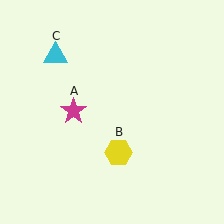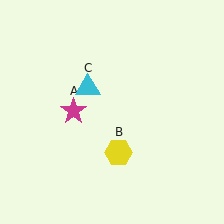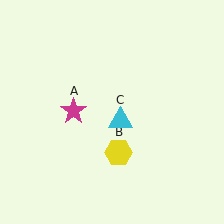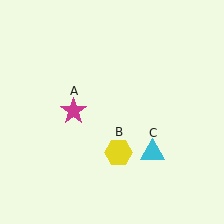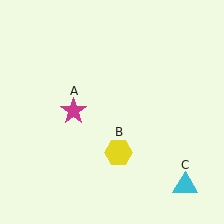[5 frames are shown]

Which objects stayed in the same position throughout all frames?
Magenta star (object A) and yellow hexagon (object B) remained stationary.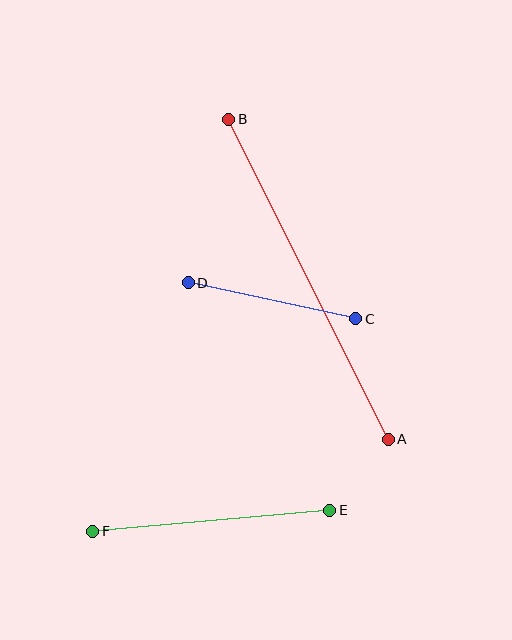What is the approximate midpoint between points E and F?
The midpoint is at approximately (211, 521) pixels.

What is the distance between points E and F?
The distance is approximately 238 pixels.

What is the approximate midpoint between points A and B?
The midpoint is at approximately (309, 279) pixels.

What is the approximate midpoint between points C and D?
The midpoint is at approximately (272, 301) pixels.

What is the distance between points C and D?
The distance is approximately 171 pixels.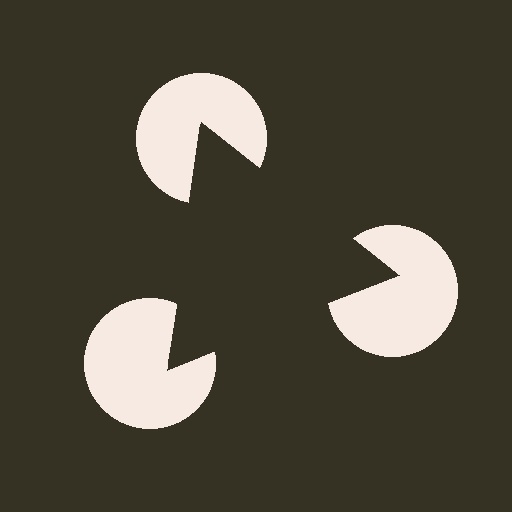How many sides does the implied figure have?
3 sides.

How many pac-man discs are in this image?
There are 3 — one at each vertex of the illusory triangle.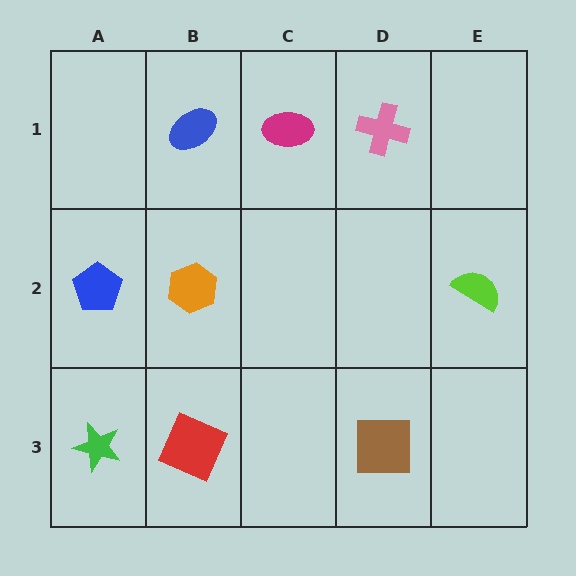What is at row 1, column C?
A magenta ellipse.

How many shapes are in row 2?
3 shapes.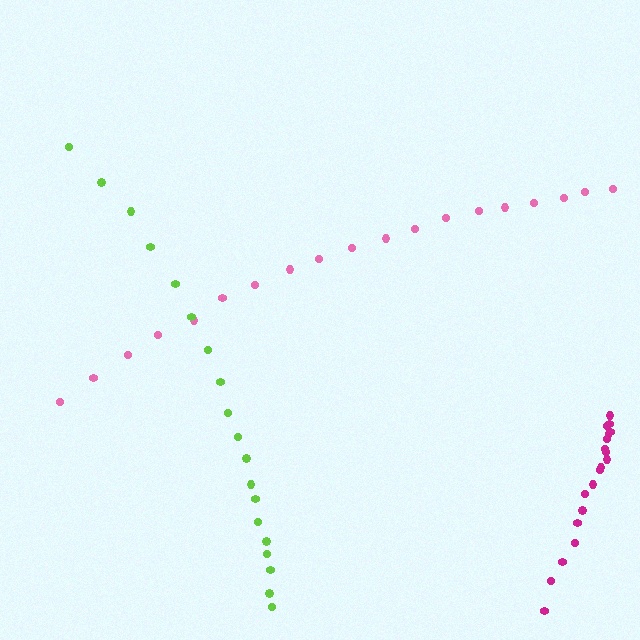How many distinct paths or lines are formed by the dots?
There are 3 distinct paths.